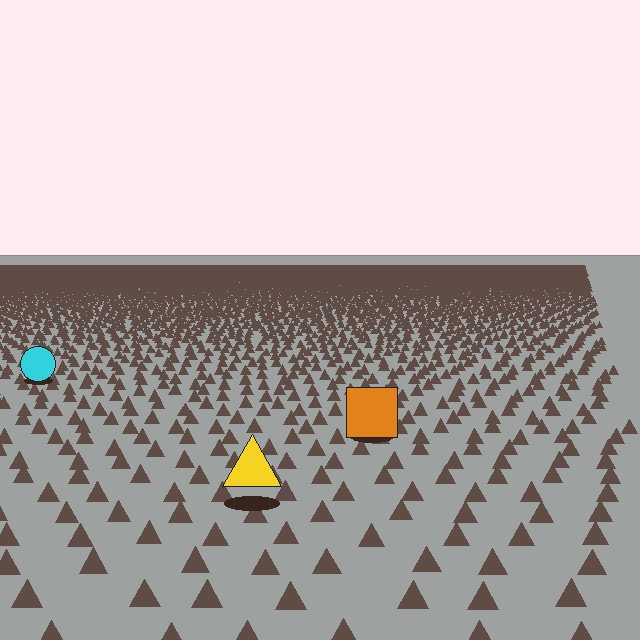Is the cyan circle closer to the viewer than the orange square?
No. The orange square is closer — you can tell from the texture gradient: the ground texture is coarser near it.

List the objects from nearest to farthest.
From nearest to farthest: the yellow triangle, the orange square, the cyan circle.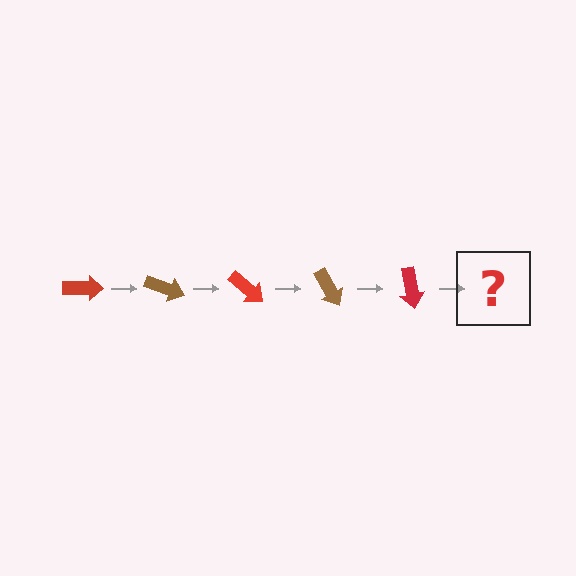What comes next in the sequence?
The next element should be a brown arrow, rotated 100 degrees from the start.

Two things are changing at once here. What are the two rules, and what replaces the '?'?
The two rules are that it rotates 20 degrees each step and the color cycles through red and brown. The '?' should be a brown arrow, rotated 100 degrees from the start.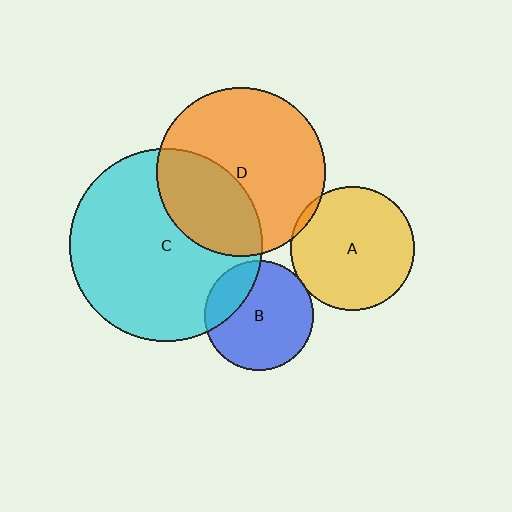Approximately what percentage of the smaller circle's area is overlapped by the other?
Approximately 5%.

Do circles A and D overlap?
Yes.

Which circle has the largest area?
Circle C (cyan).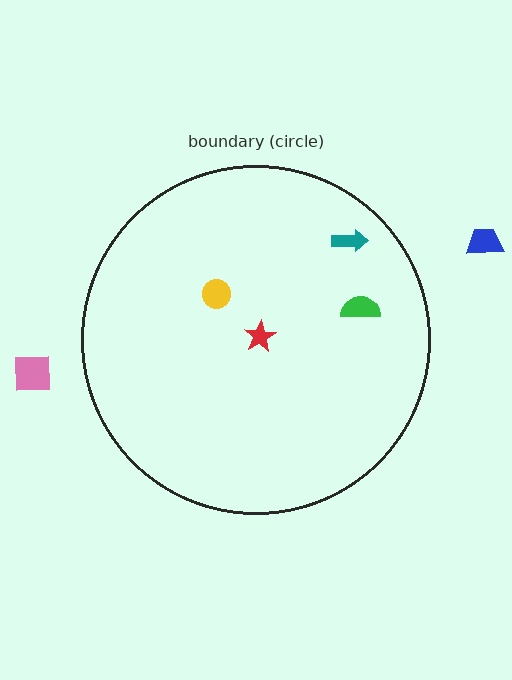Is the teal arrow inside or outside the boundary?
Inside.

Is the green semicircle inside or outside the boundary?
Inside.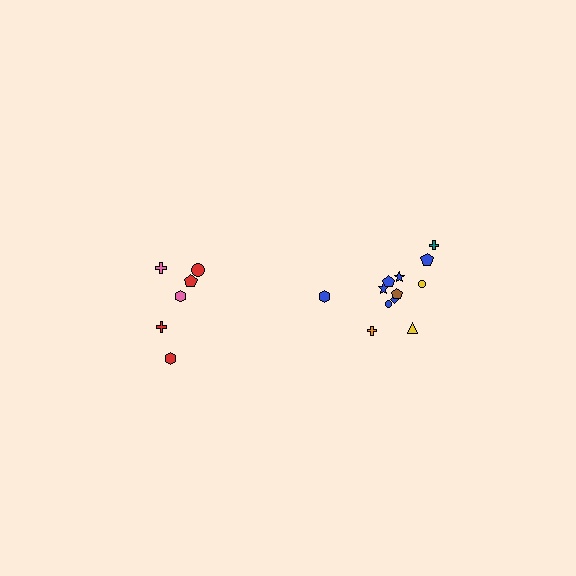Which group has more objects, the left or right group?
The right group.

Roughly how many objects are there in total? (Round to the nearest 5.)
Roughly 20 objects in total.